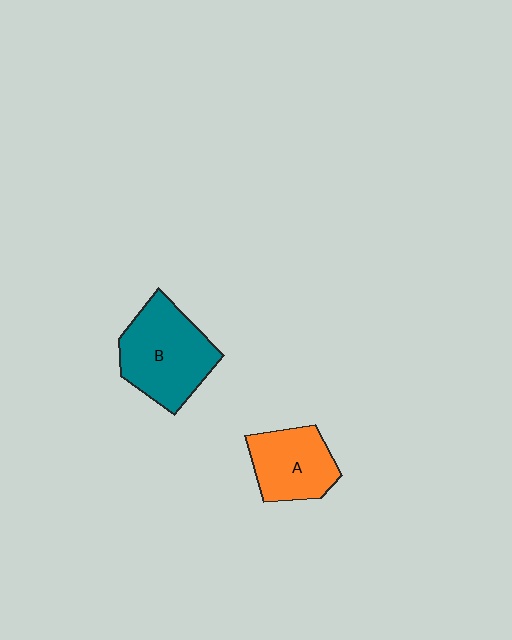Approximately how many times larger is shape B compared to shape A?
Approximately 1.4 times.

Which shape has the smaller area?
Shape A (orange).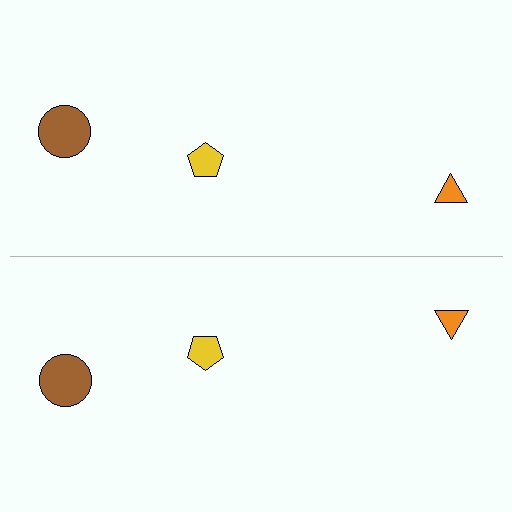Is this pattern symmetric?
Yes, this pattern has bilateral (reflection) symmetry.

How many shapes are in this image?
There are 6 shapes in this image.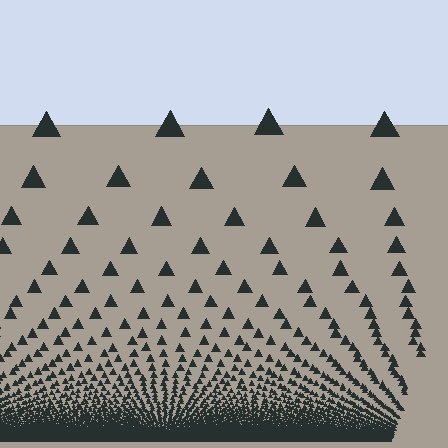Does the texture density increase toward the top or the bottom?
Density increases toward the bottom.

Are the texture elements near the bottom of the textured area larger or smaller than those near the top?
Smaller. The gradient is inverted — elements near the bottom are smaller and denser.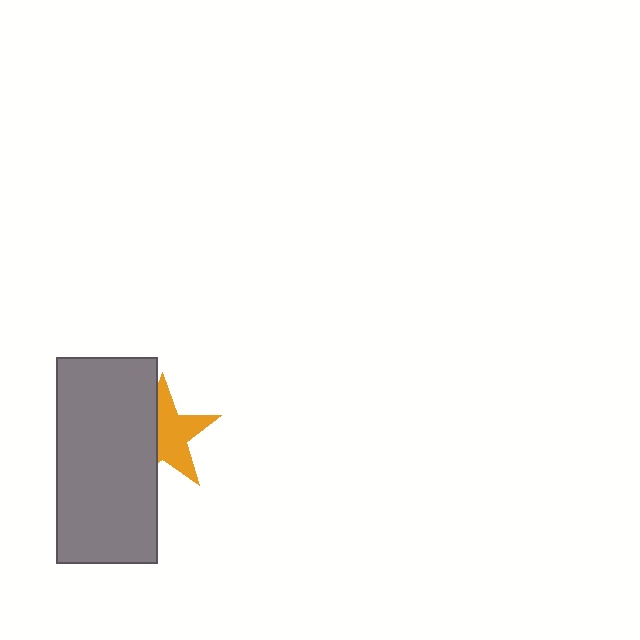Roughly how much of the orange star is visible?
About half of it is visible (roughly 59%).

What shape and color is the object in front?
The object in front is a gray rectangle.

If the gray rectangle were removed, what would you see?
You would see the complete orange star.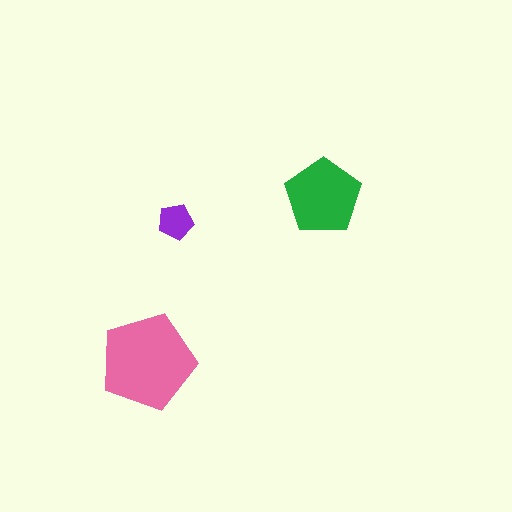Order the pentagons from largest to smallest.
the pink one, the green one, the purple one.